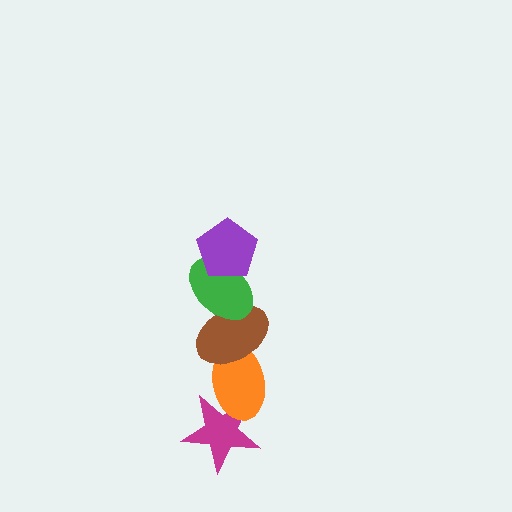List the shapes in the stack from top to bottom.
From top to bottom: the purple pentagon, the green ellipse, the brown ellipse, the orange ellipse, the magenta star.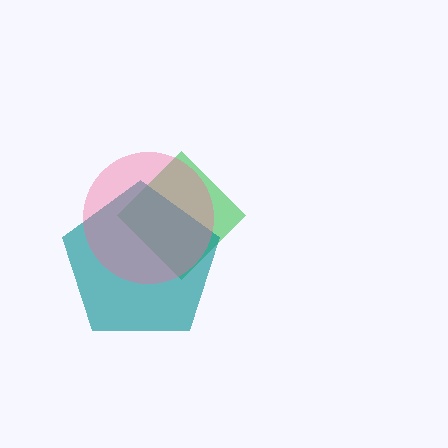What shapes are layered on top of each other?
The layered shapes are: a green diamond, a teal pentagon, a pink circle.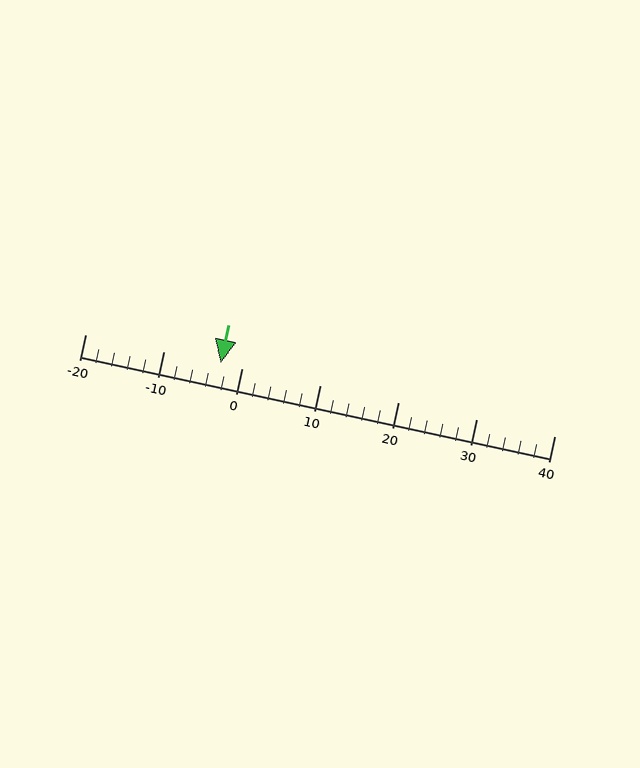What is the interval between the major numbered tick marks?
The major tick marks are spaced 10 units apart.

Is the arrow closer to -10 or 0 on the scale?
The arrow is closer to 0.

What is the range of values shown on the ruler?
The ruler shows values from -20 to 40.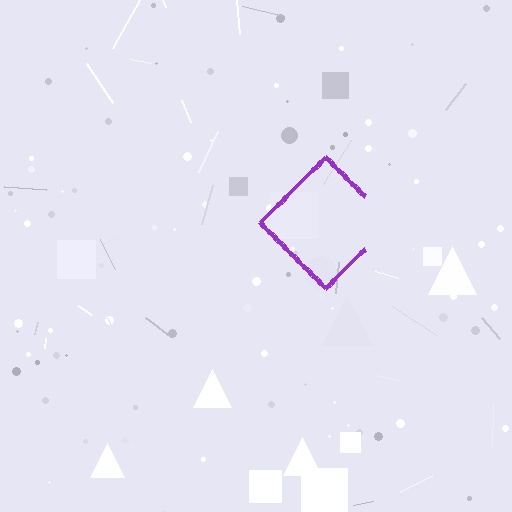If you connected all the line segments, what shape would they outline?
They would outline a diamond.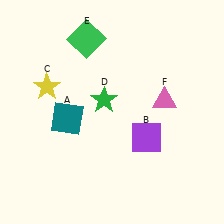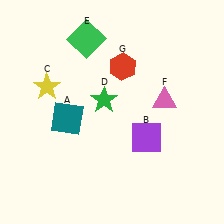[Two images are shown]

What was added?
A red hexagon (G) was added in Image 2.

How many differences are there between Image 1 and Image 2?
There is 1 difference between the two images.